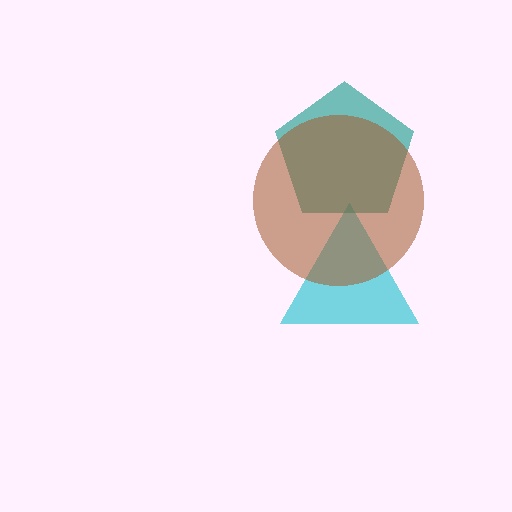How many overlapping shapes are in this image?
There are 3 overlapping shapes in the image.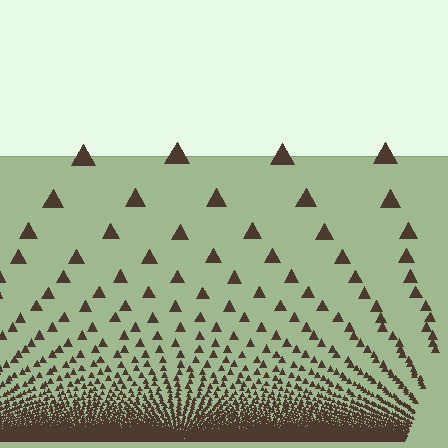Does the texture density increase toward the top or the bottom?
Density increases toward the bottom.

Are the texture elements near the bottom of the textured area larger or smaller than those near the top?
Smaller. The gradient is inverted — elements near the bottom are smaller and denser.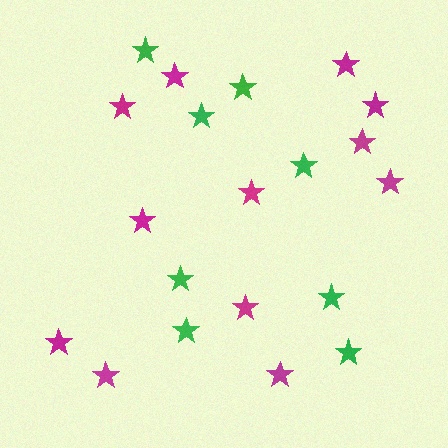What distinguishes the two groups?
There are 2 groups: one group of magenta stars (12) and one group of green stars (8).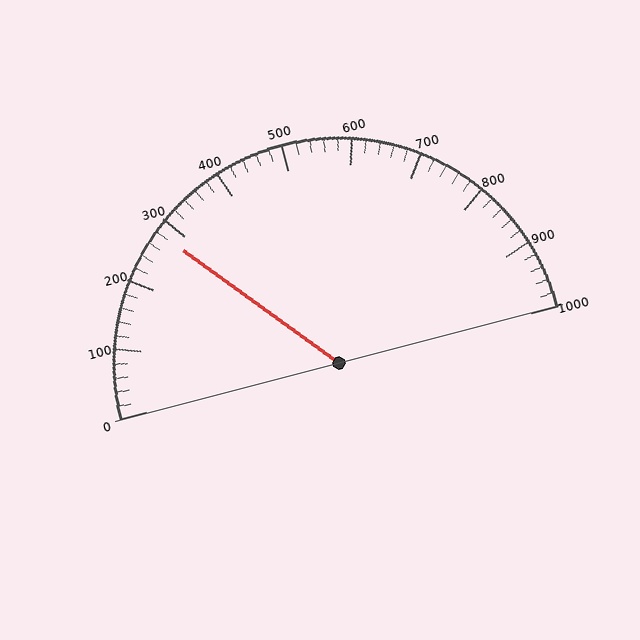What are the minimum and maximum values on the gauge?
The gauge ranges from 0 to 1000.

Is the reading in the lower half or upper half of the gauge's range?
The reading is in the lower half of the range (0 to 1000).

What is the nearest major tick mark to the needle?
The nearest major tick mark is 300.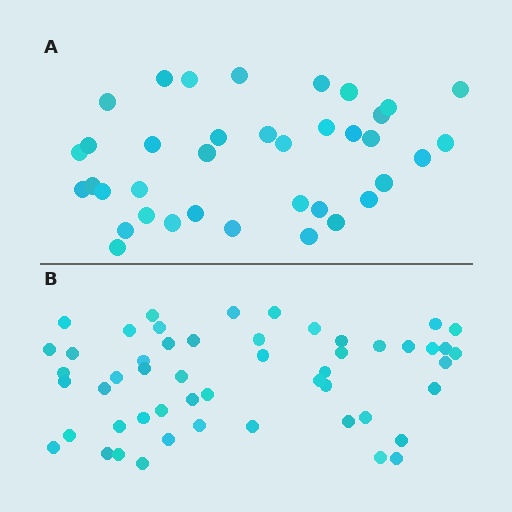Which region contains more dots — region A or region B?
Region B (the bottom region) has more dots.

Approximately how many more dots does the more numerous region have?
Region B has approximately 15 more dots than region A.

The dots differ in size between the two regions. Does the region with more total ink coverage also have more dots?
No. Region A has more total ink coverage because its dots are larger, but region B actually contains more individual dots. Total area can be misleading — the number of items is what matters here.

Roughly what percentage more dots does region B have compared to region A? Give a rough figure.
About 40% more.